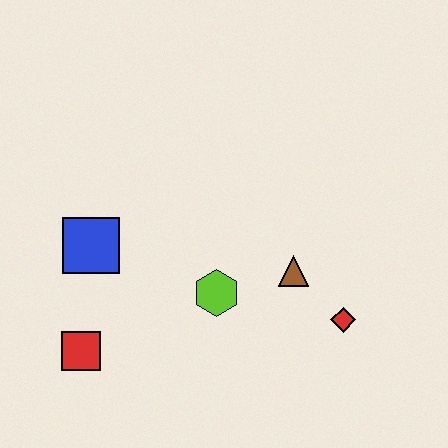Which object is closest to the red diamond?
The brown triangle is closest to the red diamond.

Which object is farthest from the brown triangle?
The red square is farthest from the brown triangle.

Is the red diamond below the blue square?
Yes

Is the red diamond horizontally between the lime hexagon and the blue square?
No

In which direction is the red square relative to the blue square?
The red square is below the blue square.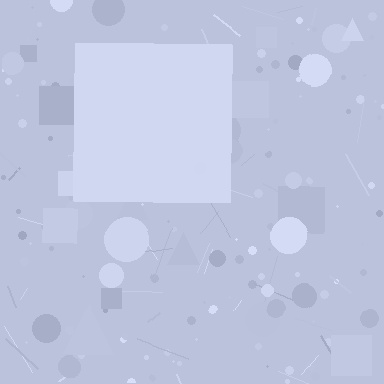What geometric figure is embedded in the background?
A square is embedded in the background.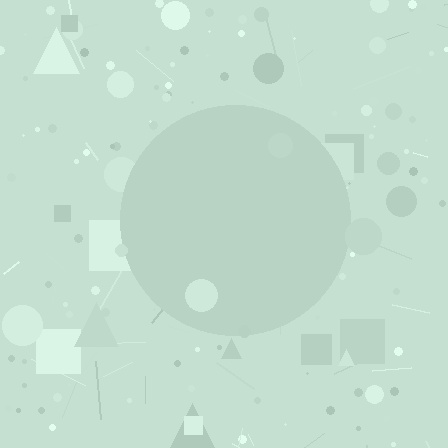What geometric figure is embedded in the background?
A circle is embedded in the background.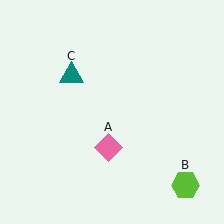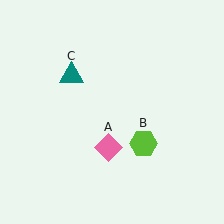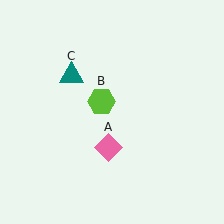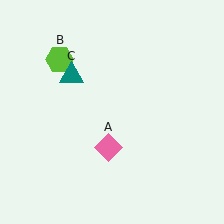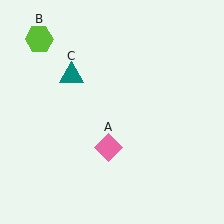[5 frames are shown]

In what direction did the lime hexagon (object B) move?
The lime hexagon (object B) moved up and to the left.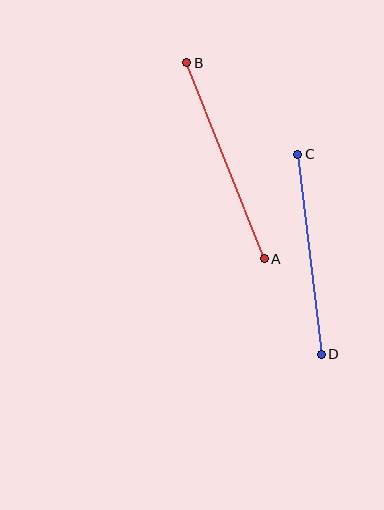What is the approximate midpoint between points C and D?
The midpoint is at approximately (309, 254) pixels.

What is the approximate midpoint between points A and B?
The midpoint is at approximately (226, 161) pixels.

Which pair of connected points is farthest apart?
Points A and B are farthest apart.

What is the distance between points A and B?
The distance is approximately 211 pixels.